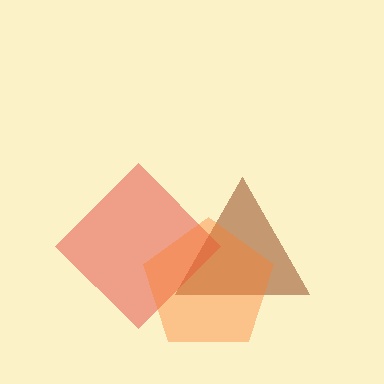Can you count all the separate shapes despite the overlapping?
Yes, there are 3 separate shapes.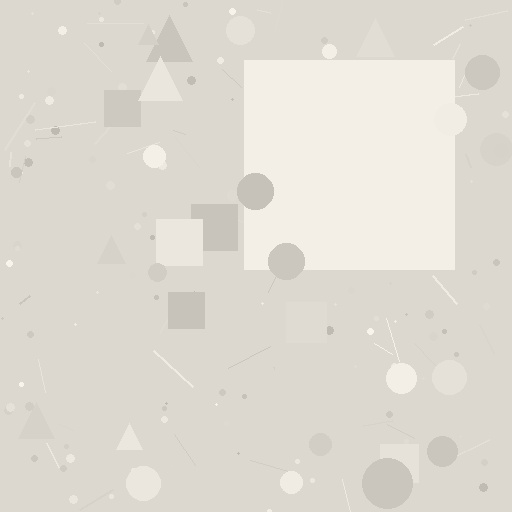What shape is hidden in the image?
A square is hidden in the image.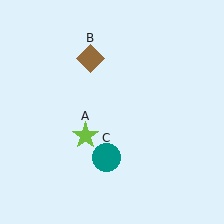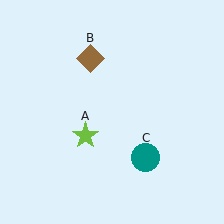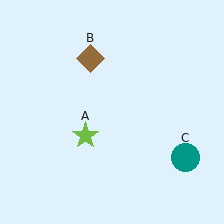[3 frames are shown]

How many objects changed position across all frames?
1 object changed position: teal circle (object C).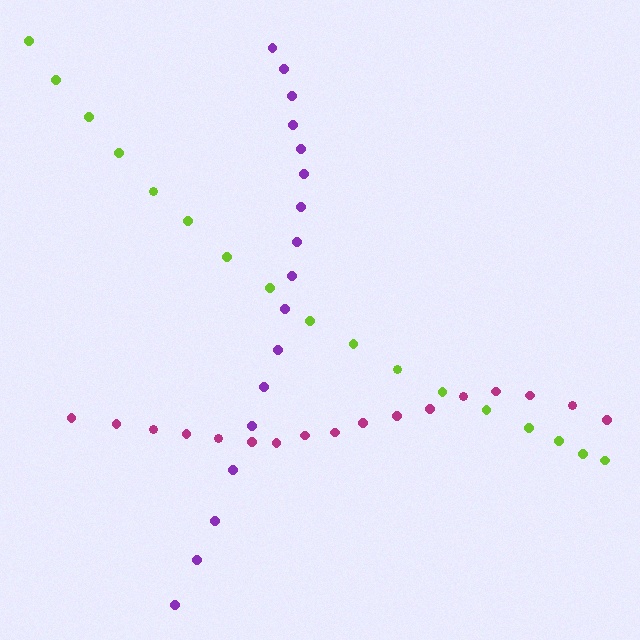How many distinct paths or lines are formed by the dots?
There are 3 distinct paths.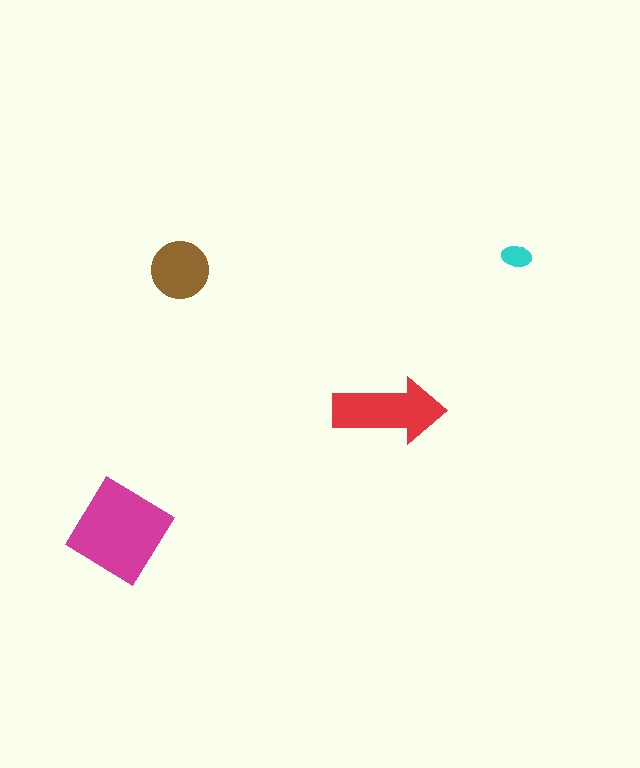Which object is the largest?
The magenta diamond.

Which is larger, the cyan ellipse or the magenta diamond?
The magenta diamond.